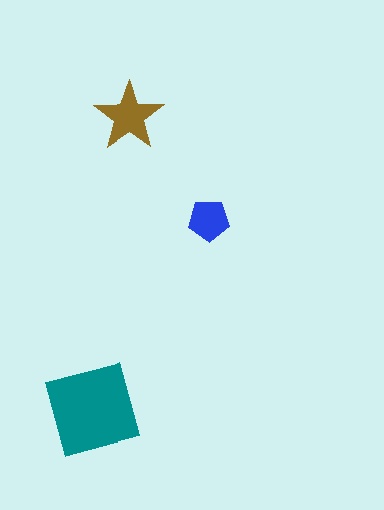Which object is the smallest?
The blue pentagon.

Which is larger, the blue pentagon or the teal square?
The teal square.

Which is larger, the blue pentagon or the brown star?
The brown star.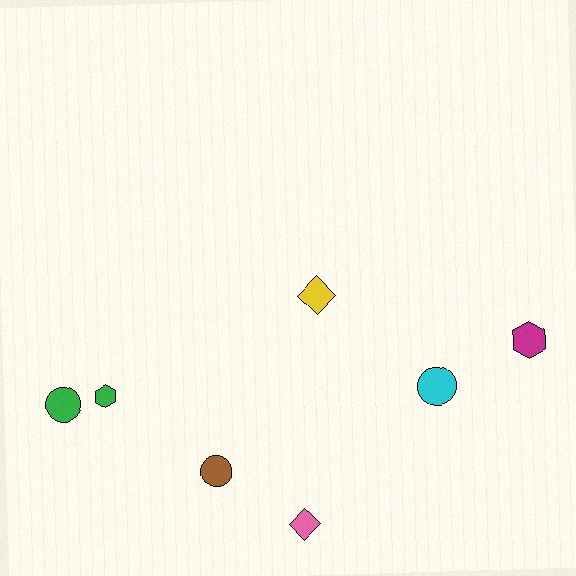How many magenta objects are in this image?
There is 1 magenta object.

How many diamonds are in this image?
There are 2 diamonds.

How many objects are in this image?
There are 7 objects.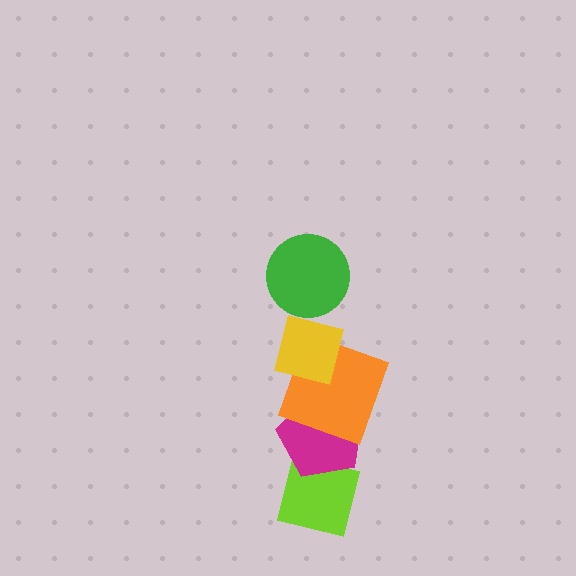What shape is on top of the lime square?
The magenta pentagon is on top of the lime square.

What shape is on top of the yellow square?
The green circle is on top of the yellow square.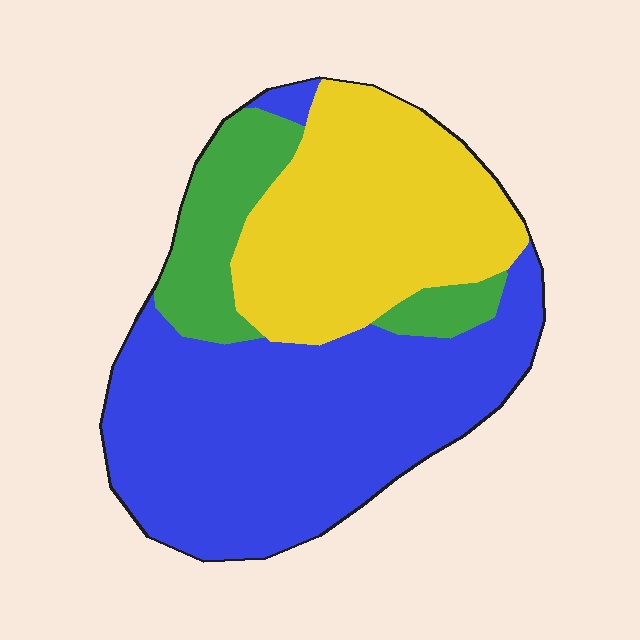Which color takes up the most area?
Blue, at roughly 50%.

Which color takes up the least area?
Green, at roughly 15%.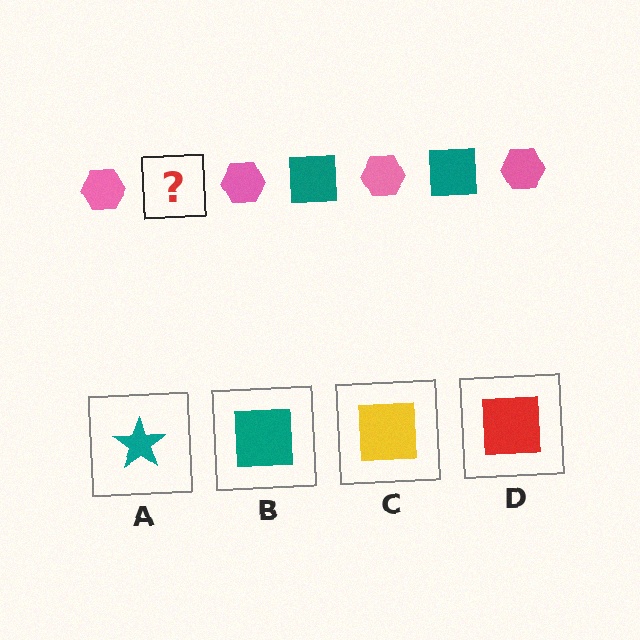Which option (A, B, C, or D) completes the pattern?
B.